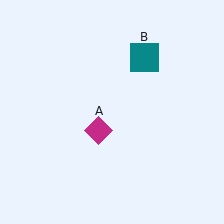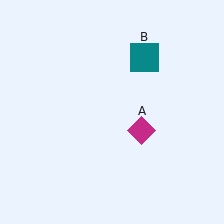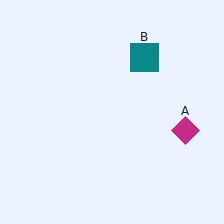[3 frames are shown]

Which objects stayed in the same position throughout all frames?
Teal square (object B) remained stationary.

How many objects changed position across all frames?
1 object changed position: magenta diamond (object A).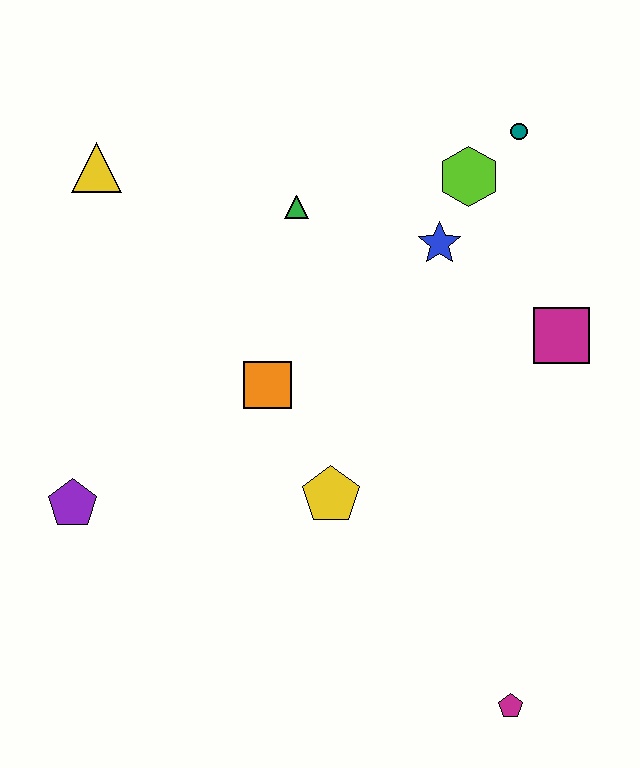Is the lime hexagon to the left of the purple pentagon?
No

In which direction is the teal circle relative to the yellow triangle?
The teal circle is to the right of the yellow triangle.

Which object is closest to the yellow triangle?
The green triangle is closest to the yellow triangle.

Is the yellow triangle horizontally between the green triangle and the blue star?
No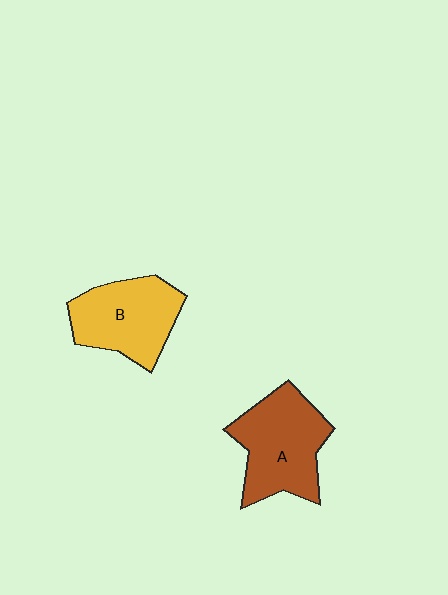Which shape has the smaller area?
Shape B (yellow).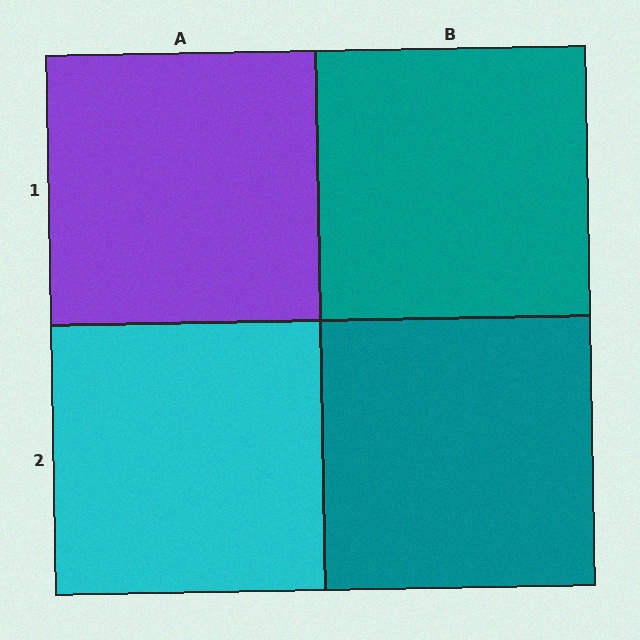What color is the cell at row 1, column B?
Teal.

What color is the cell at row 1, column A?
Purple.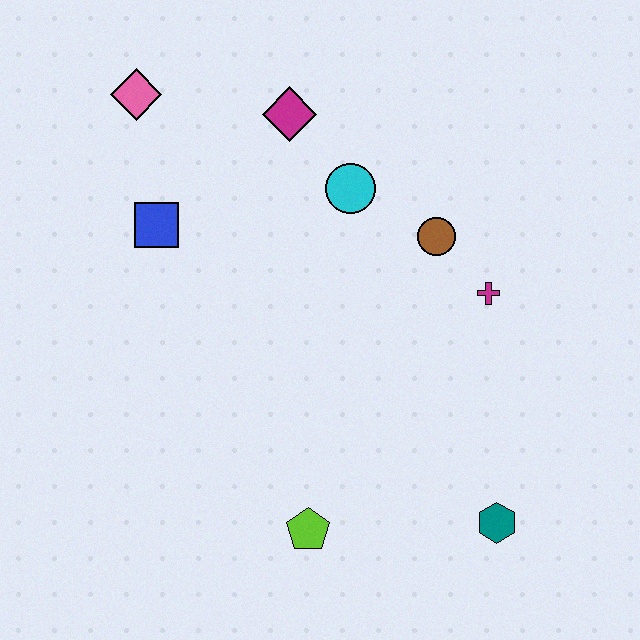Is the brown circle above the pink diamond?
No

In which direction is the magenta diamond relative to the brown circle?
The magenta diamond is to the left of the brown circle.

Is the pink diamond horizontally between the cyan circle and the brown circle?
No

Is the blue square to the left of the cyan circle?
Yes